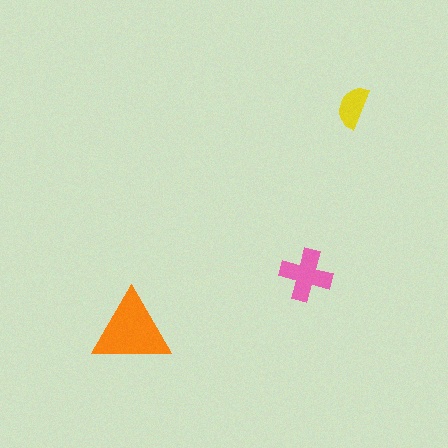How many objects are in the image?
There are 3 objects in the image.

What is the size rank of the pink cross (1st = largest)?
2nd.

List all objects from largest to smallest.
The orange triangle, the pink cross, the yellow semicircle.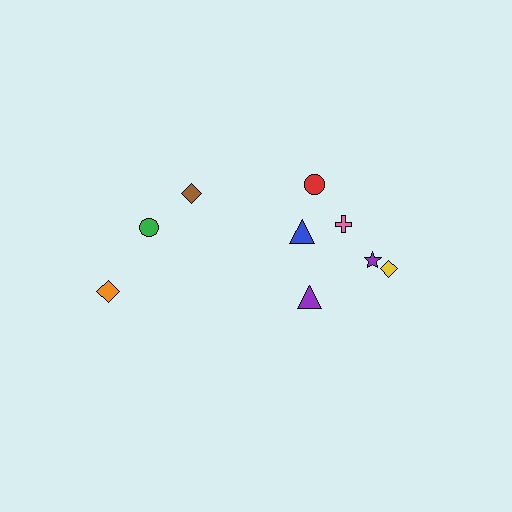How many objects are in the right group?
There are 6 objects.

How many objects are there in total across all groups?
There are 9 objects.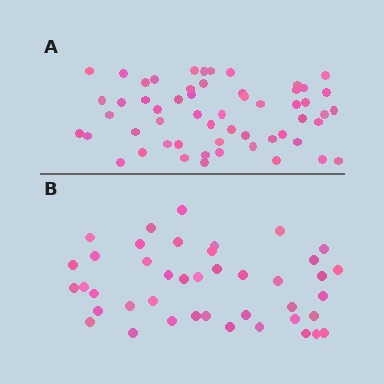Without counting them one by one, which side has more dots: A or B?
Region A (the top region) has more dots.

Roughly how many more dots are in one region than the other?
Region A has approximately 15 more dots than region B.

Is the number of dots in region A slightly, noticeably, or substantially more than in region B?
Region A has noticeably more, but not dramatically so. The ratio is roughly 1.3 to 1.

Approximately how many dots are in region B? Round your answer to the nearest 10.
About 40 dots. (The exact count is 42, which rounds to 40.)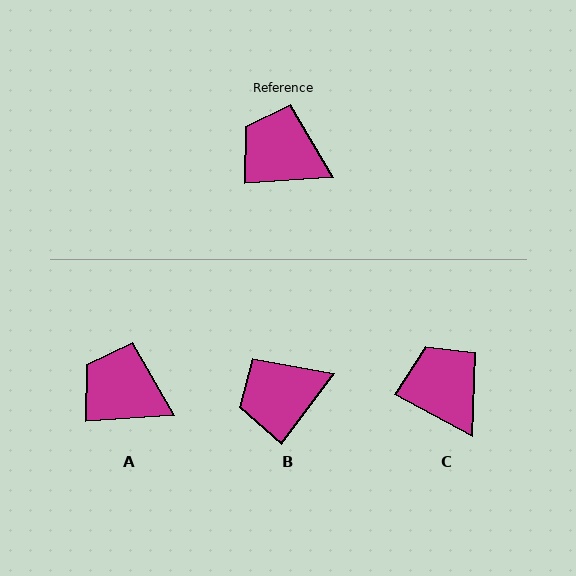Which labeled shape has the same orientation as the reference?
A.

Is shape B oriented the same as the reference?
No, it is off by about 49 degrees.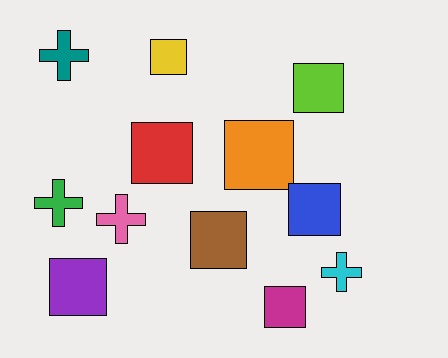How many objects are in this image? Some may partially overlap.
There are 12 objects.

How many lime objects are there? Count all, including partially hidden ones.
There is 1 lime object.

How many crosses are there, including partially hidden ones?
There are 4 crosses.